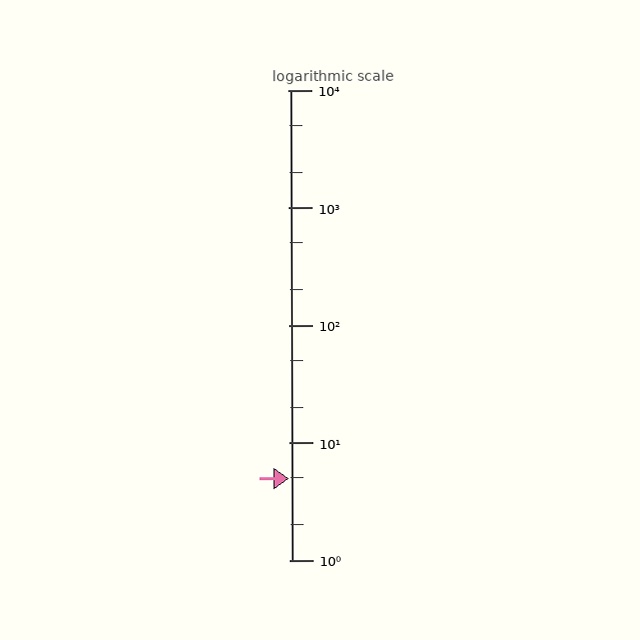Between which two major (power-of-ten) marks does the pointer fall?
The pointer is between 1 and 10.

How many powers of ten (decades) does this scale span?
The scale spans 4 decades, from 1 to 10000.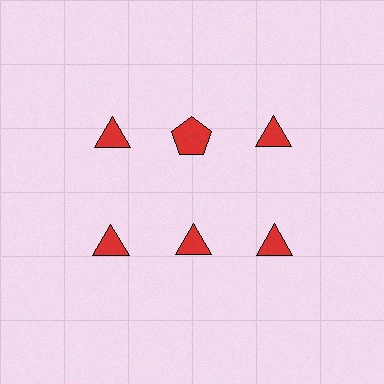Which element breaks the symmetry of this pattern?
The red pentagon in the top row, second from left column breaks the symmetry. All other shapes are red triangles.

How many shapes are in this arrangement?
There are 6 shapes arranged in a grid pattern.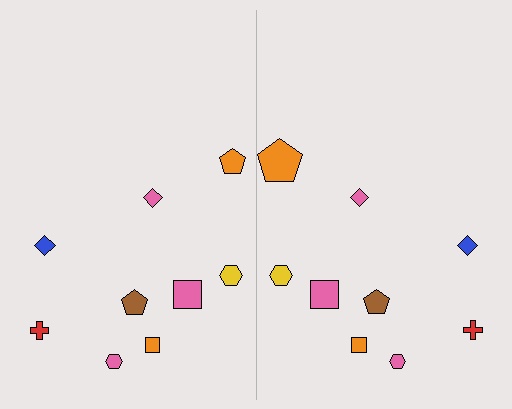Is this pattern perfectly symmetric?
No, the pattern is not perfectly symmetric. The orange pentagon on the right side has a different size than its mirror counterpart.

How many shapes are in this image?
There are 18 shapes in this image.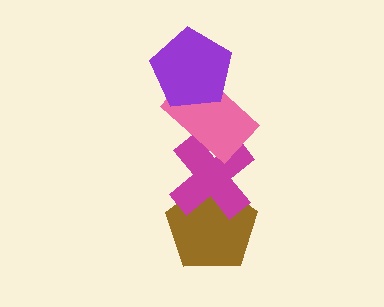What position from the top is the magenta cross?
The magenta cross is 3rd from the top.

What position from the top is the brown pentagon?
The brown pentagon is 4th from the top.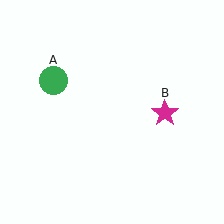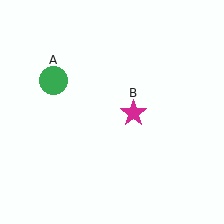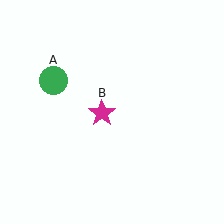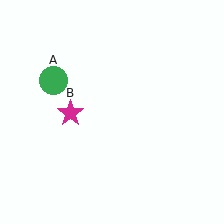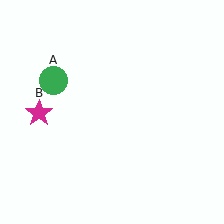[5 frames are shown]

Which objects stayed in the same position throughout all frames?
Green circle (object A) remained stationary.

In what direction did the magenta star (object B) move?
The magenta star (object B) moved left.